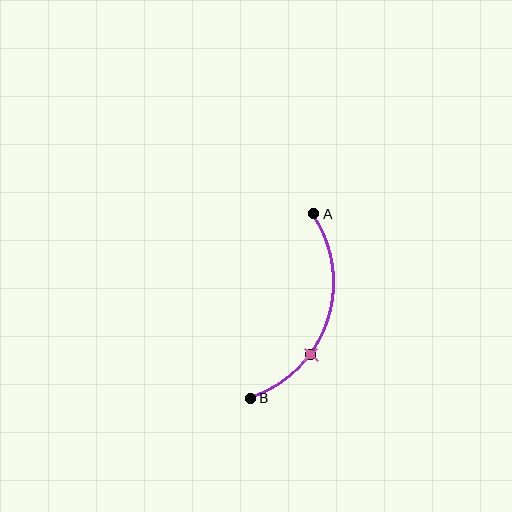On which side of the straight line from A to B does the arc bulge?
The arc bulges to the right of the straight line connecting A and B.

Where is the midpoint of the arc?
The arc midpoint is the point on the curve farthest from the straight line joining A and B. It sits to the right of that line.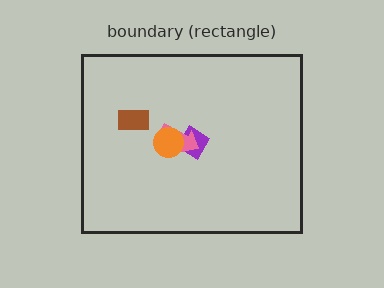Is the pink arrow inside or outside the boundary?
Inside.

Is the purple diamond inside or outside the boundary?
Inside.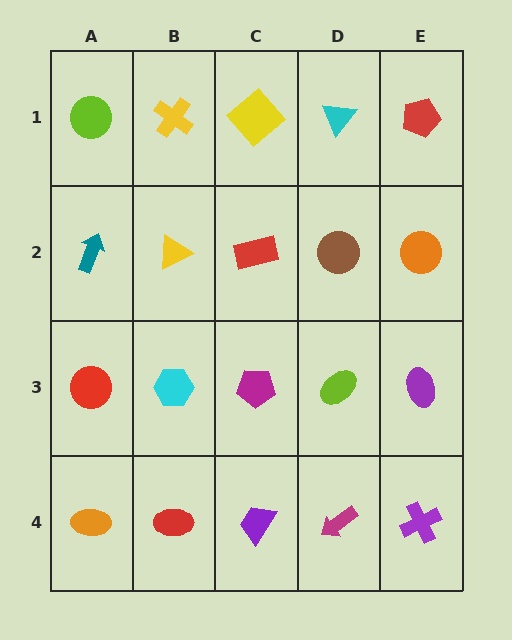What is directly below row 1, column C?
A red rectangle.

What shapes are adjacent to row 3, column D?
A brown circle (row 2, column D), a magenta arrow (row 4, column D), a magenta pentagon (row 3, column C), a purple ellipse (row 3, column E).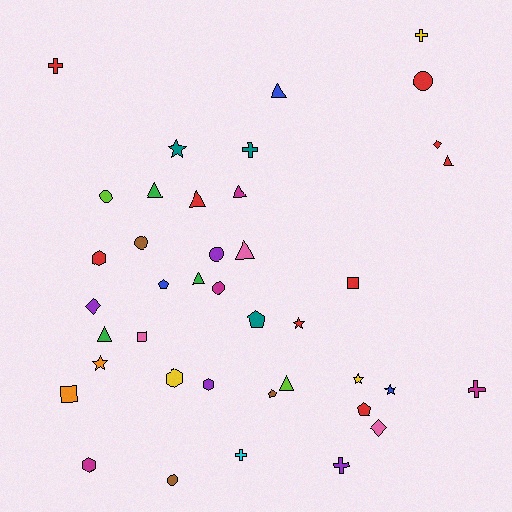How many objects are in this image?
There are 40 objects.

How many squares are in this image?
There are 3 squares.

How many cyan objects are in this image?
There is 1 cyan object.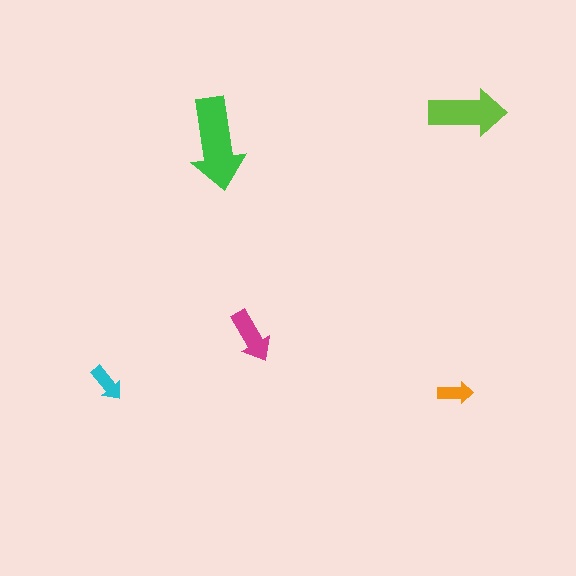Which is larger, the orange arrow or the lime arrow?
The lime one.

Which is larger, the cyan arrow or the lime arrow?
The lime one.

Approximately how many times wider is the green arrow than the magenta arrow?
About 1.5 times wider.